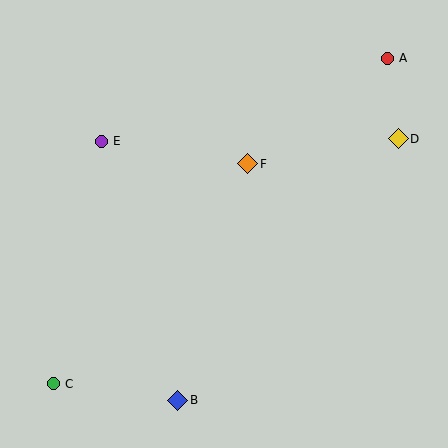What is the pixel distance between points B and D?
The distance between B and D is 342 pixels.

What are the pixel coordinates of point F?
Point F is at (248, 164).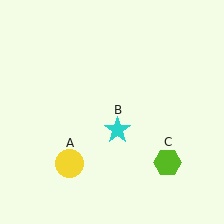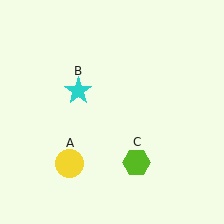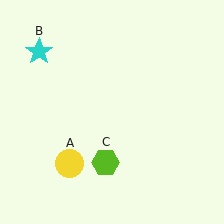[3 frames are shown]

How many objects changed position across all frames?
2 objects changed position: cyan star (object B), lime hexagon (object C).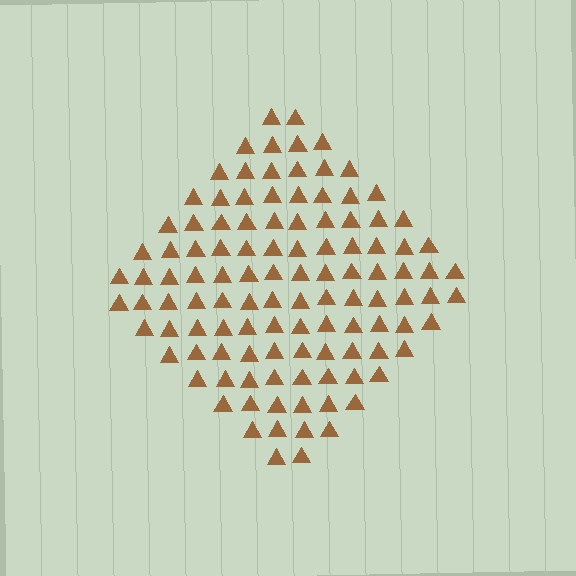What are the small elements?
The small elements are triangles.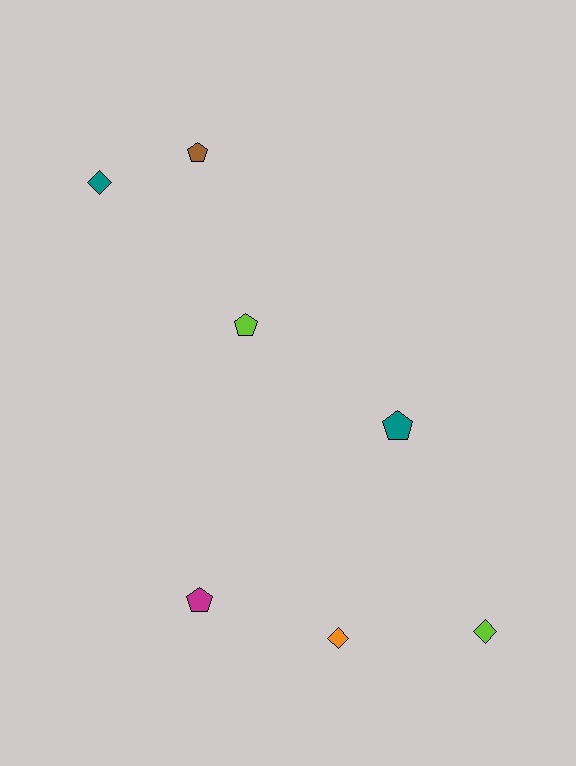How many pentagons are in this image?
There are 4 pentagons.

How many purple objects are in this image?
There are no purple objects.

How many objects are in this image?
There are 7 objects.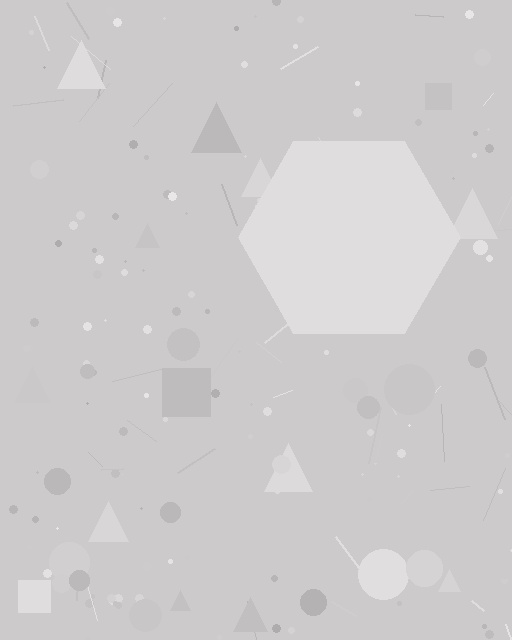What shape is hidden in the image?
A hexagon is hidden in the image.